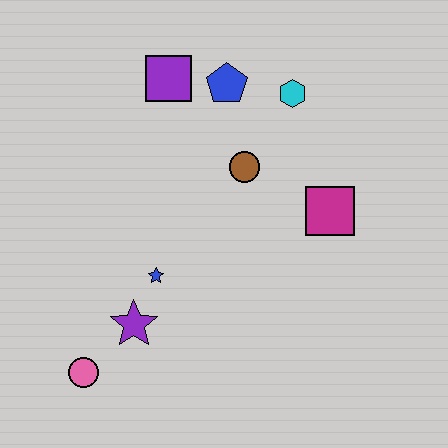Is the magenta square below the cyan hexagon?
Yes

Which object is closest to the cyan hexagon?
The blue pentagon is closest to the cyan hexagon.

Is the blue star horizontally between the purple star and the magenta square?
Yes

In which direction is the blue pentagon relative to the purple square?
The blue pentagon is to the right of the purple square.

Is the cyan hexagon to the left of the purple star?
No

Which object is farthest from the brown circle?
The pink circle is farthest from the brown circle.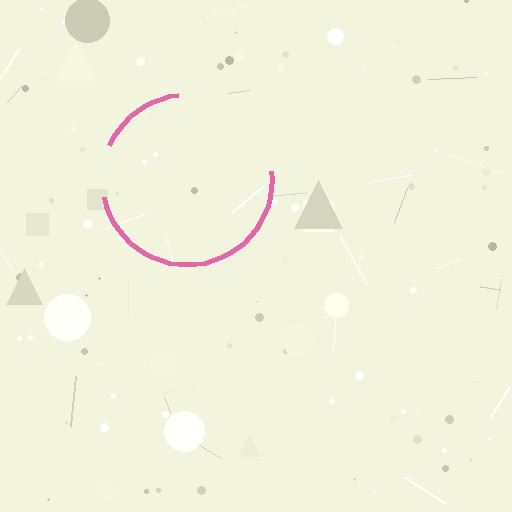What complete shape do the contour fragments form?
The contour fragments form a circle.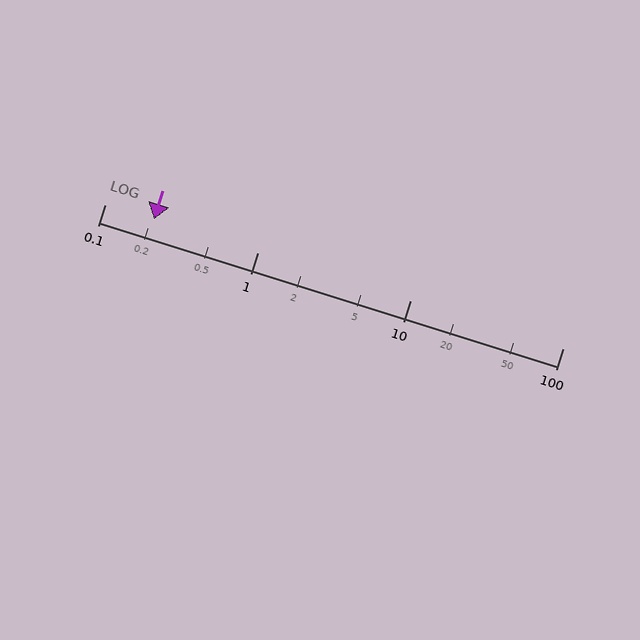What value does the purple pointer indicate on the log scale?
The pointer indicates approximately 0.21.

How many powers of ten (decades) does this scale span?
The scale spans 3 decades, from 0.1 to 100.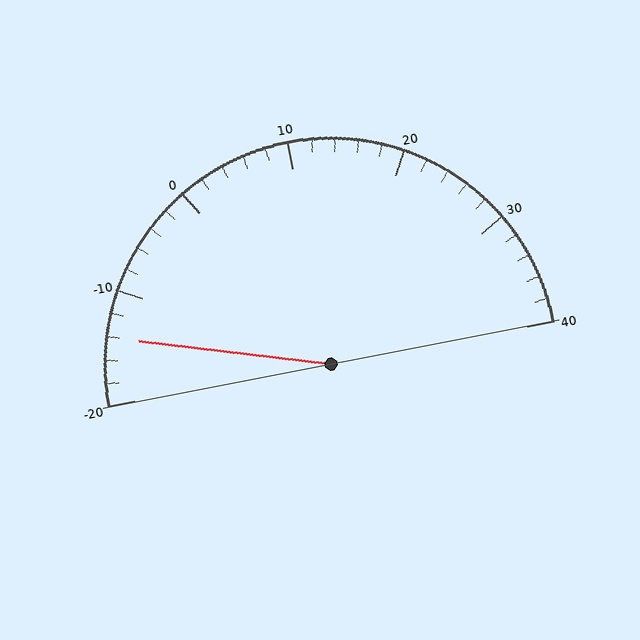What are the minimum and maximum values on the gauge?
The gauge ranges from -20 to 40.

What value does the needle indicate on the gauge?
The needle indicates approximately -14.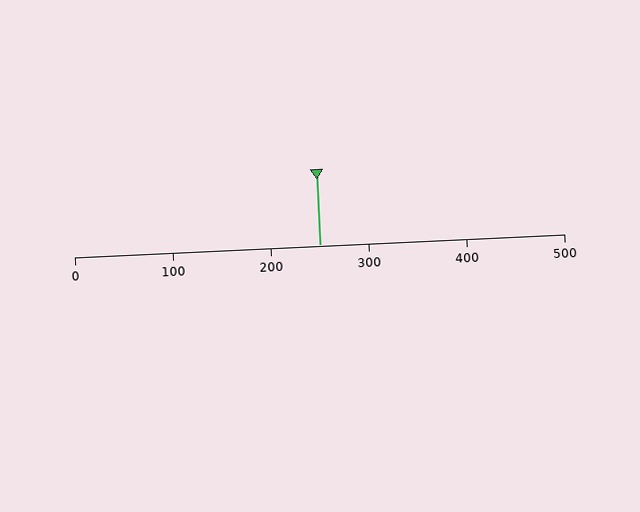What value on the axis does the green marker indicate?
The marker indicates approximately 250.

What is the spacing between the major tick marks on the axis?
The major ticks are spaced 100 apart.